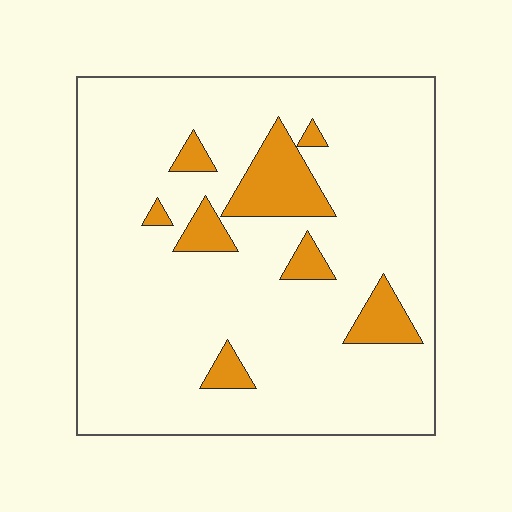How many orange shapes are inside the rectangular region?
8.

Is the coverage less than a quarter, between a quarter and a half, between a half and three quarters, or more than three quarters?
Less than a quarter.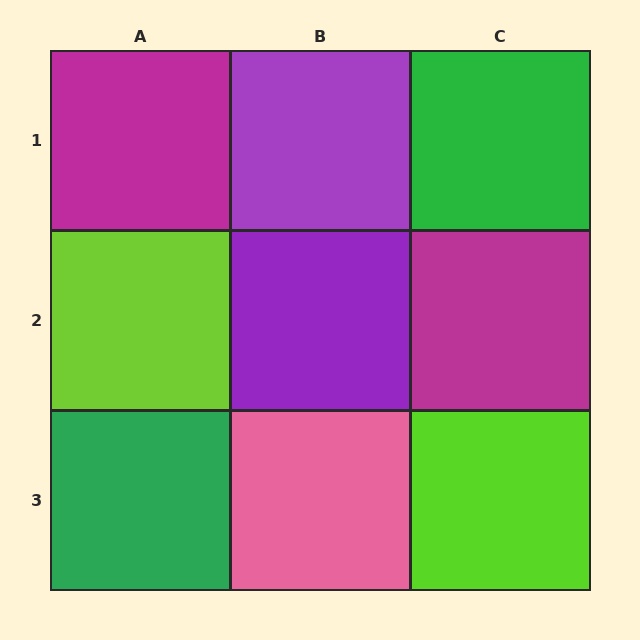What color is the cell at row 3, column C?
Lime.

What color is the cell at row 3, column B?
Pink.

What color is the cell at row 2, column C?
Magenta.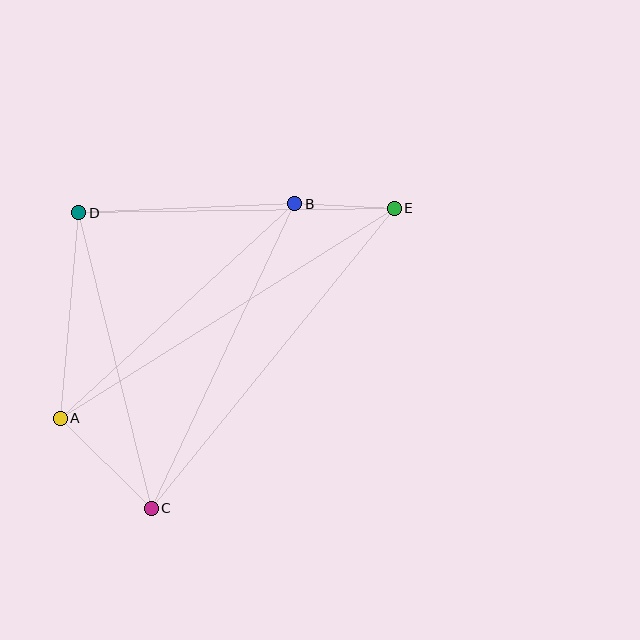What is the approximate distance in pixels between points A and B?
The distance between A and B is approximately 318 pixels.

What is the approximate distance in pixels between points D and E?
The distance between D and E is approximately 315 pixels.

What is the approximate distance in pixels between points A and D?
The distance between A and D is approximately 206 pixels.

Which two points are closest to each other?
Points B and E are closest to each other.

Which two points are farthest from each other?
Points A and E are farthest from each other.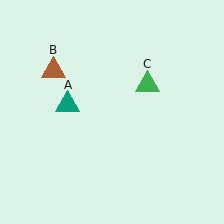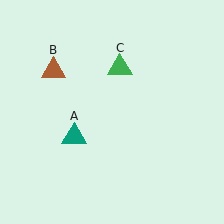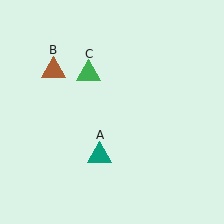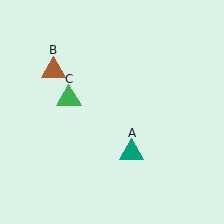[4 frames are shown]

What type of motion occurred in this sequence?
The teal triangle (object A), green triangle (object C) rotated counterclockwise around the center of the scene.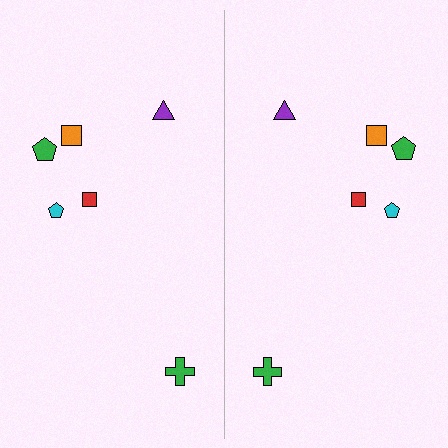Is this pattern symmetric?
Yes, this pattern has bilateral (reflection) symmetry.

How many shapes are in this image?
There are 12 shapes in this image.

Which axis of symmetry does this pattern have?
The pattern has a vertical axis of symmetry running through the center of the image.